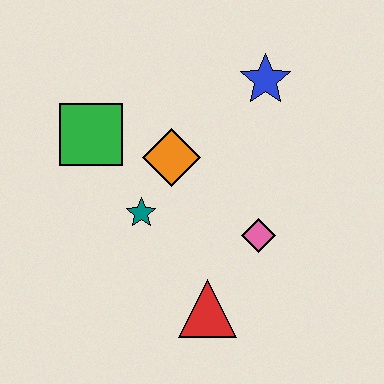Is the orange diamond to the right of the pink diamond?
No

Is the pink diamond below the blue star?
Yes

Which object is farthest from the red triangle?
The blue star is farthest from the red triangle.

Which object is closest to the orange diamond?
The teal star is closest to the orange diamond.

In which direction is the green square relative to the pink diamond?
The green square is to the left of the pink diamond.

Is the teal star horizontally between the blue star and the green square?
Yes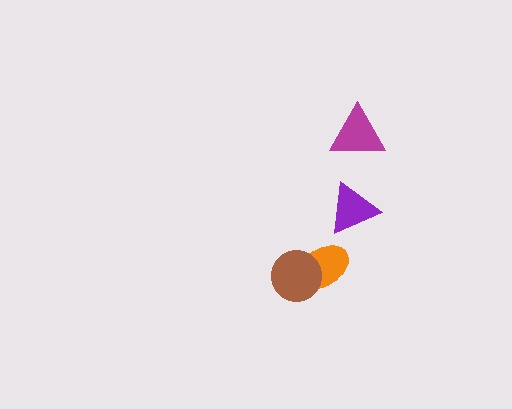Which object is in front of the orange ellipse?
The brown circle is in front of the orange ellipse.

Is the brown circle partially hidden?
No, no other shape covers it.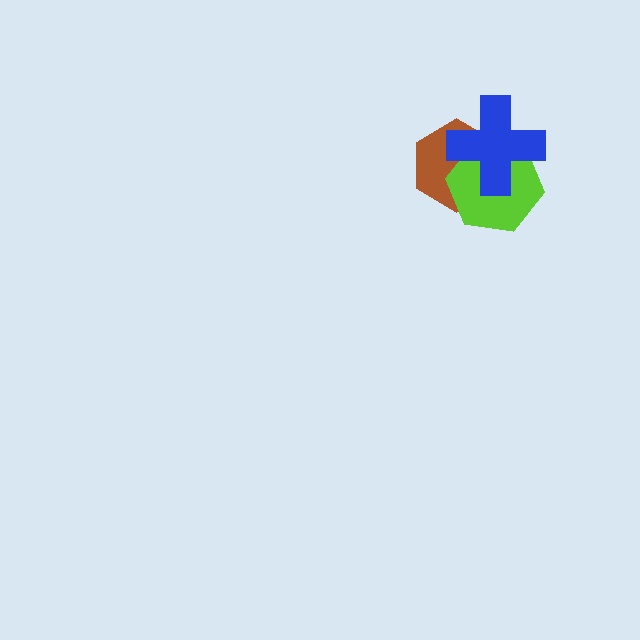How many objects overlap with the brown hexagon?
2 objects overlap with the brown hexagon.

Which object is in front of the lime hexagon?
The blue cross is in front of the lime hexagon.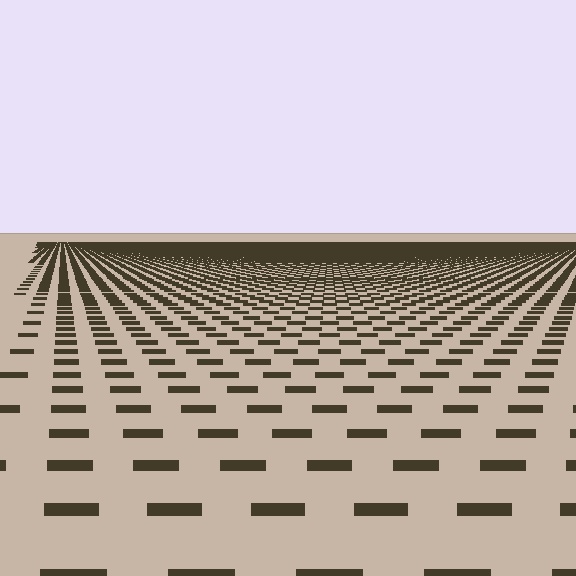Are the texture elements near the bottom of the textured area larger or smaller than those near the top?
Larger. Near the bottom, elements are closer to the viewer and appear at a bigger on-screen size.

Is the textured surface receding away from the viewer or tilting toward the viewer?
The surface is receding away from the viewer. Texture elements get smaller and denser toward the top.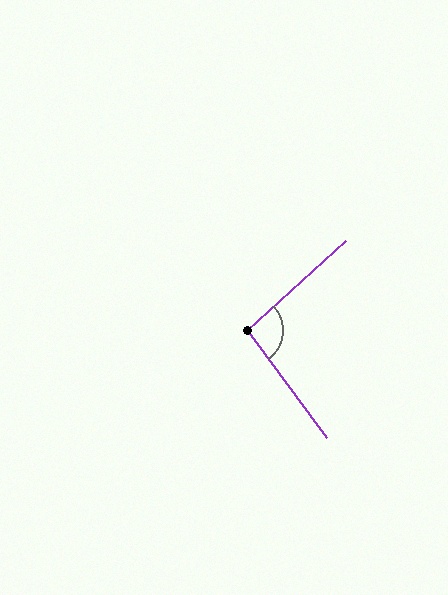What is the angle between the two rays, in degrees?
Approximately 96 degrees.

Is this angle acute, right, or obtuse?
It is obtuse.